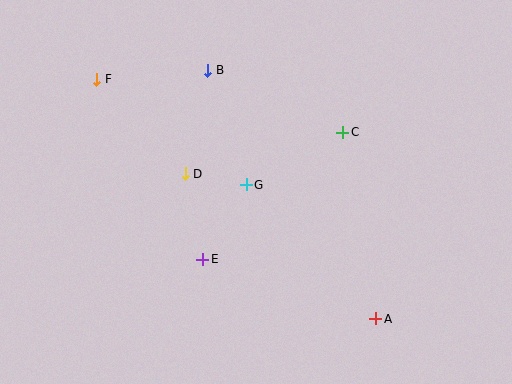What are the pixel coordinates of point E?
Point E is at (203, 259).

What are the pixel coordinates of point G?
Point G is at (246, 185).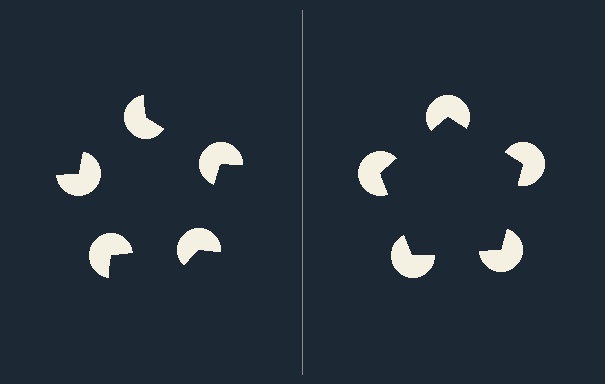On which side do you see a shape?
An illusory pentagon appears on the right side. On the left side the wedge cuts are rotated, so no coherent shape forms.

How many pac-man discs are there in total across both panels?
10 — 5 on each side.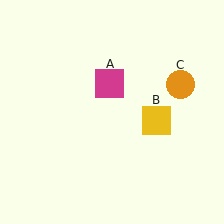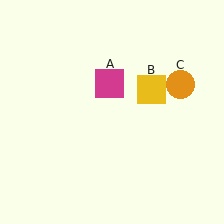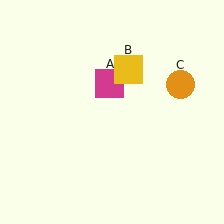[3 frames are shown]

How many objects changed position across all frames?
1 object changed position: yellow square (object B).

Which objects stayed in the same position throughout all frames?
Magenta square (object A) and orange circle (object C) remained stationary.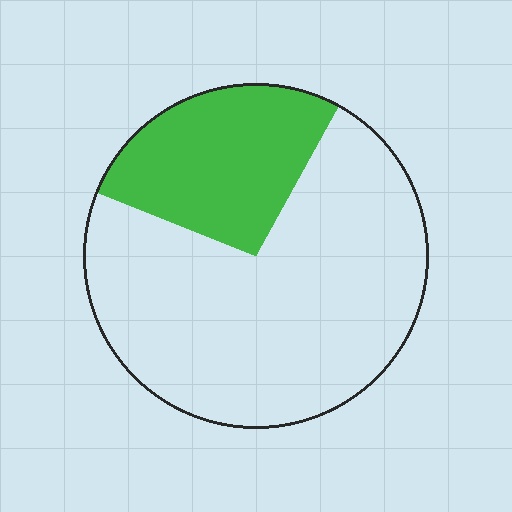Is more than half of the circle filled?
No.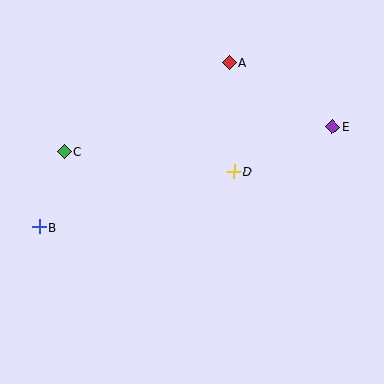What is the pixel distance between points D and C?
The distance between D and C is 170 pixels.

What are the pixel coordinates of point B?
Point B is at (40, 227).